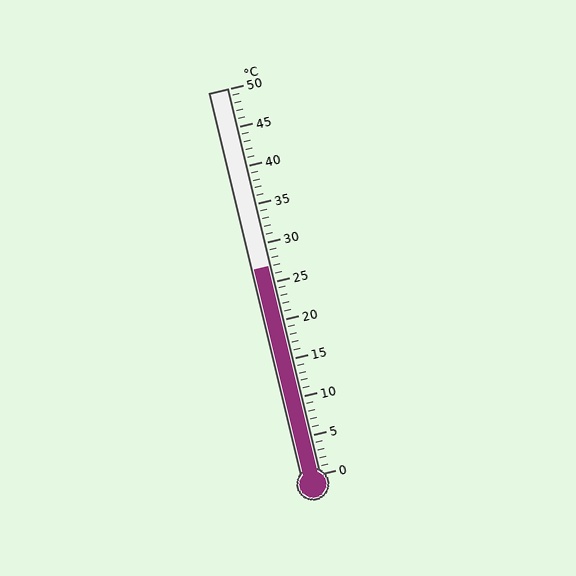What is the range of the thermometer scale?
The thermometer scale ranges from 0°C to 50°C.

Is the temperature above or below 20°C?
The temperature is above 20°C.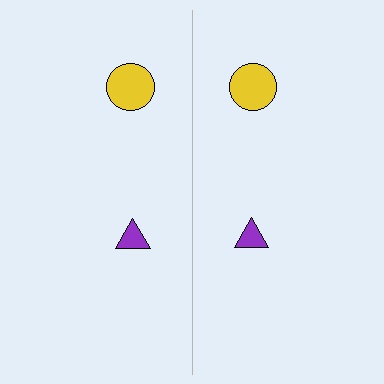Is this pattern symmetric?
Yes, this pattern has bilateral (reflection) symmetry.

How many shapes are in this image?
There are 4 shapes in this image.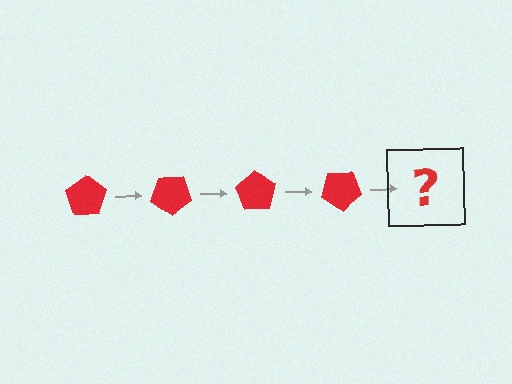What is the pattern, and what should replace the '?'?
The pattern is that the pentagon rotates 35 degrees each step. The '?' should be a red pentagon rotated 140 degrees.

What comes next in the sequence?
The next element should be a red pentagon rotated 140 degrees.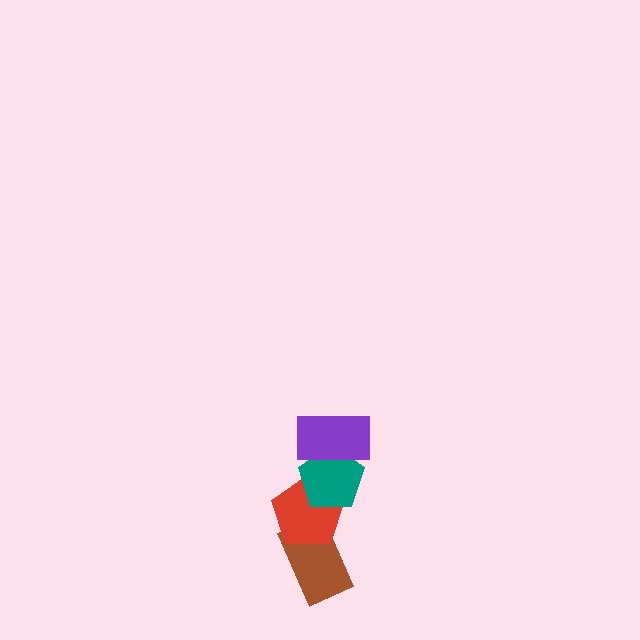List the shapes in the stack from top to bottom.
From top to bottom: the purple rectangle, the teal pentagon, the red pentagon, the brown rectangle.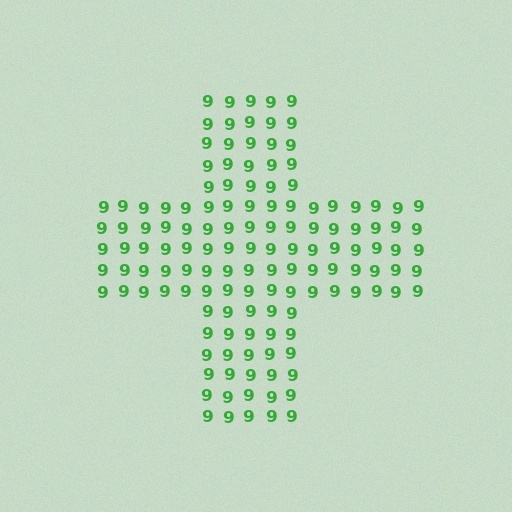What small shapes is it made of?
It is made of small digit 9's.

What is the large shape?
The large shape is a cross.